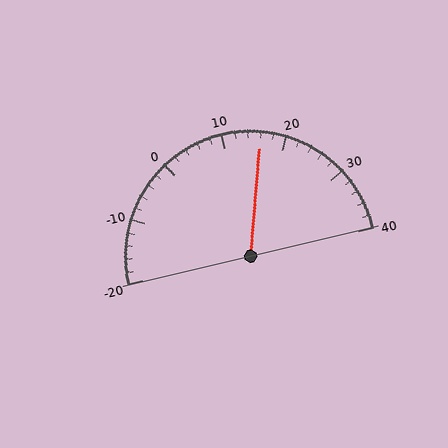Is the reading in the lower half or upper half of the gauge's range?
The reading is in the upper half of the range (-20 to 40).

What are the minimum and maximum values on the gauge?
The gauge ranges from -20 to 40.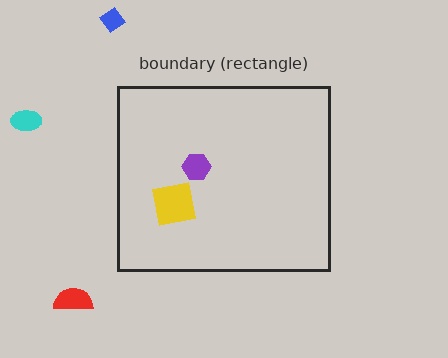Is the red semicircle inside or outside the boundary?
Outside.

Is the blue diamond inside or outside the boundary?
Outside.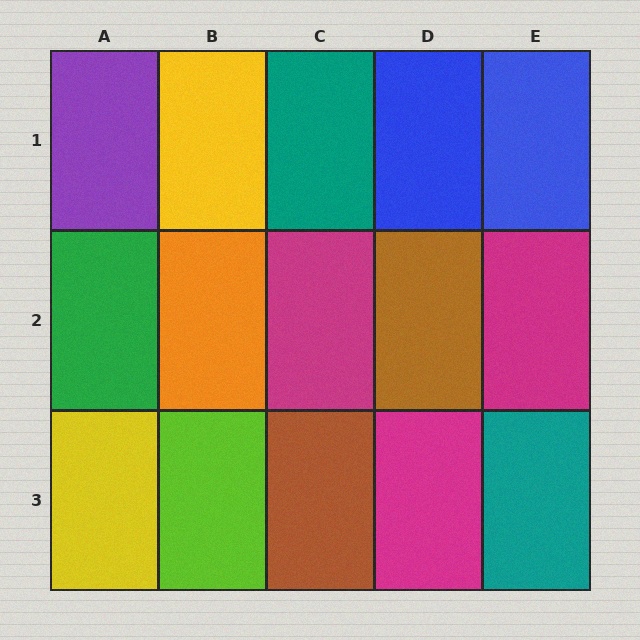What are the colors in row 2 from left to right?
Green, orange, magenta, brown, magenta.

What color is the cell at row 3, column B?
Lime.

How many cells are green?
1 cell is green.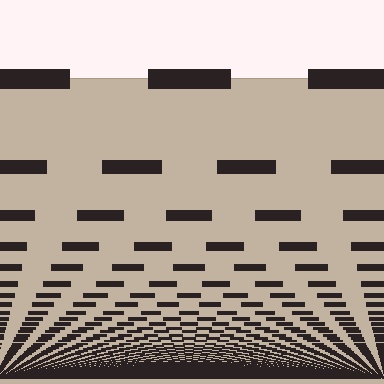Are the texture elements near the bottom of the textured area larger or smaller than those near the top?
Smaller. The gradient is inverted — elements near the bottom are smaller and denser.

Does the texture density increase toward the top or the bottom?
Density increases toward the bottom.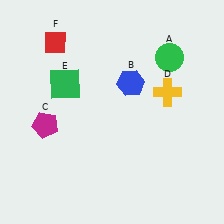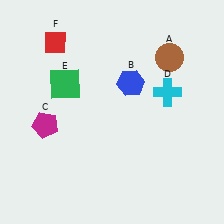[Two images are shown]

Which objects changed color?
A changed from green to brown. D changed from yellow to cyan.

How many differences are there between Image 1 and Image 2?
There are 2 differences between the two images.